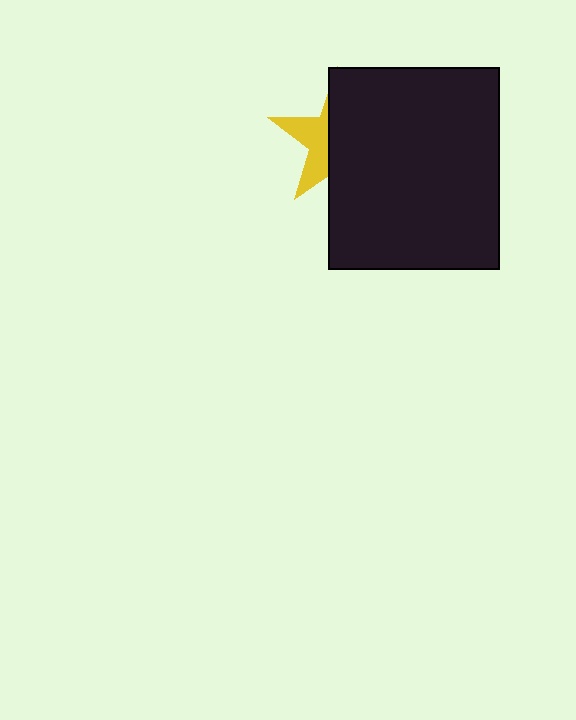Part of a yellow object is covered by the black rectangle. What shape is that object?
It is a star.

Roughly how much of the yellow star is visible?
A small part of it is visible (roughly 35%).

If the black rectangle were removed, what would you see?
You would see the complete yellow star.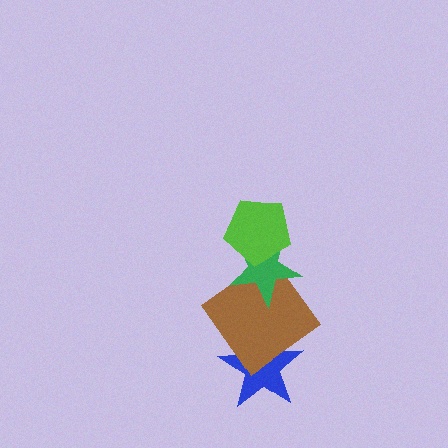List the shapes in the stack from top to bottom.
From top to bottom: the lime pentagon, the green star, the brown diamond, the blue star.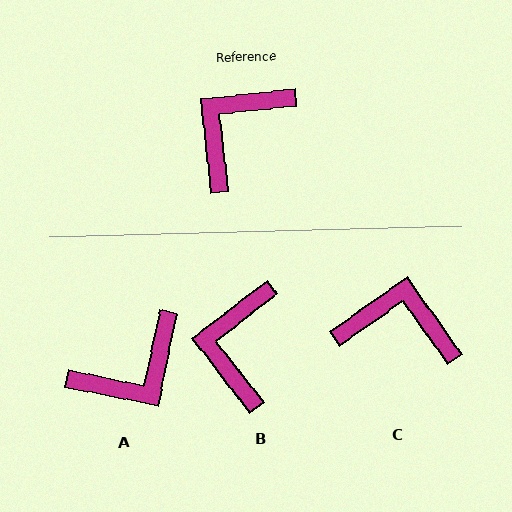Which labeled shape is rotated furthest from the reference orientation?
A, about 162 degrees away.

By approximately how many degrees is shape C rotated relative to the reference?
Approximately 61 degrees clockwise.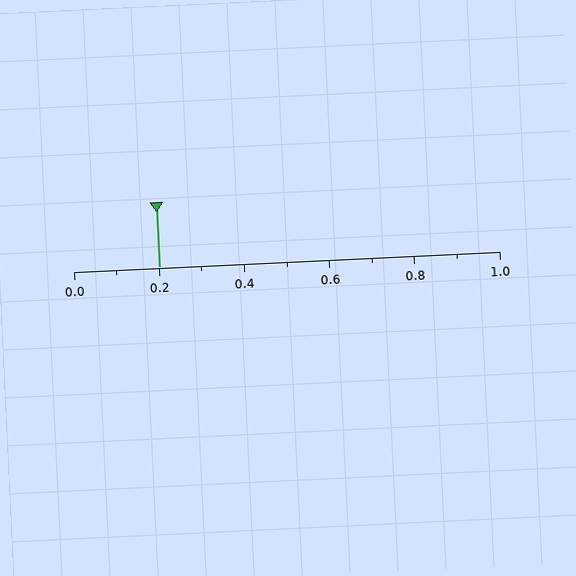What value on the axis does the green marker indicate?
The marker indicates approximately 0.2.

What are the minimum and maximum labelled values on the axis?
The axis runs from 0.0 to 1.0.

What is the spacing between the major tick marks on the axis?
The major ticks are spaced 0.2 apart.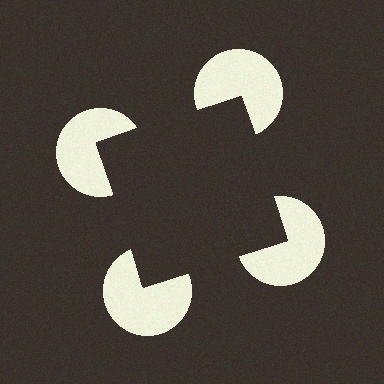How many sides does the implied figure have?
4 sides.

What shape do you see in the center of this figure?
An illusory square — its edges are inferred from the aligned wedge cuts in the pac-man discs, not physically drawn.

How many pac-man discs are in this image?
There are 4 — one at each vertex of the illusory square.